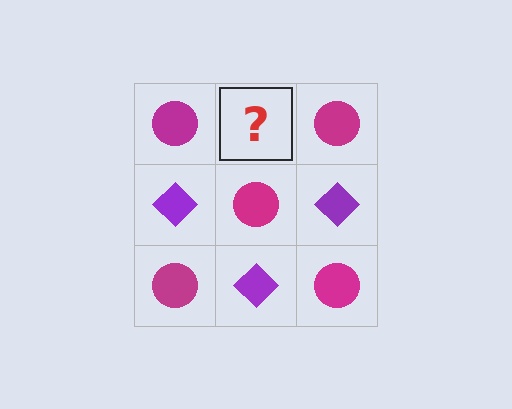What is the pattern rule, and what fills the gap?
The rule is that it alternates magenta circle and purple diamond in a checkerboard pattern. The gap should be filled with a purple diamond.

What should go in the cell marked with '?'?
The missing cell should contain a purple diamond.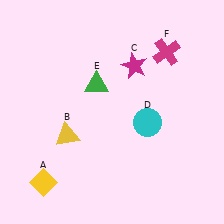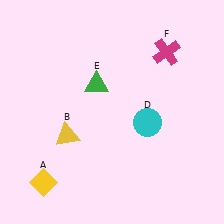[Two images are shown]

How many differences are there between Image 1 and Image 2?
There is 1 difference between the two images.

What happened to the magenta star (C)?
The magenta star (C) was removed in Image 2. It was in the top-right area of Image 1.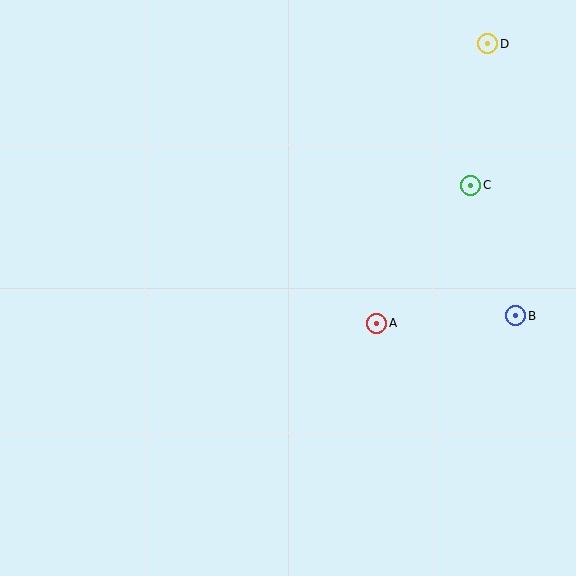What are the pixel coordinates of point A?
Point A is at (377, 323).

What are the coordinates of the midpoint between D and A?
The midpoint between D and A is at (432, 184).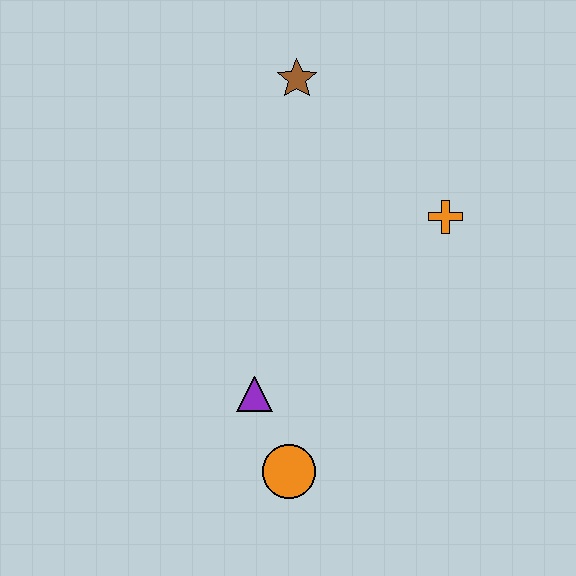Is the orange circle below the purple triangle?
Yes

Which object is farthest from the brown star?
The orange circle is farthest from the brown star.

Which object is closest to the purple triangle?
The orange circle is closest to the purple triangle.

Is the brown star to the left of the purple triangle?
No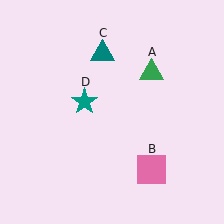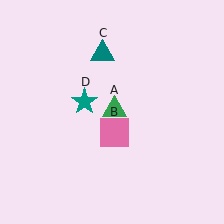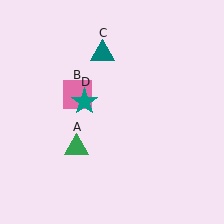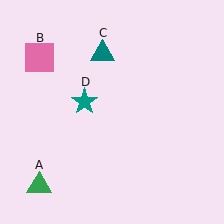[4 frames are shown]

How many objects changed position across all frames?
2 objects changed position: green triangle (object A), pink square (object B).